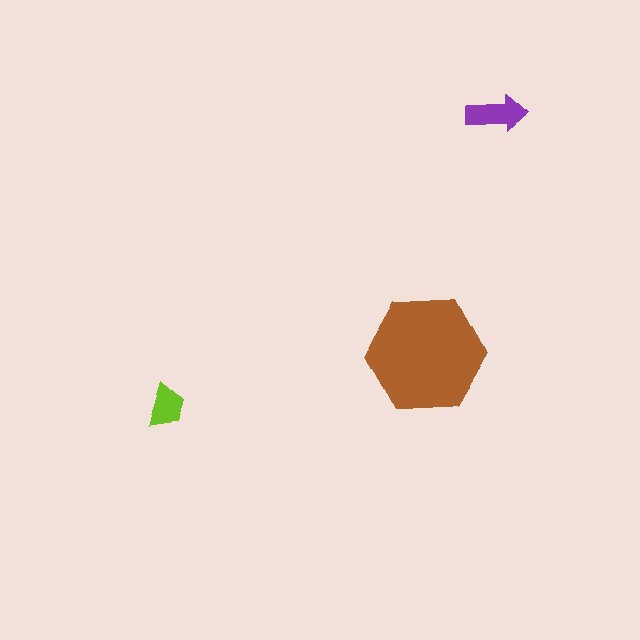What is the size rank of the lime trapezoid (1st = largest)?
3rd.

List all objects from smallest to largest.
The lime trapezoid, the purple arrow, the brown hexagon.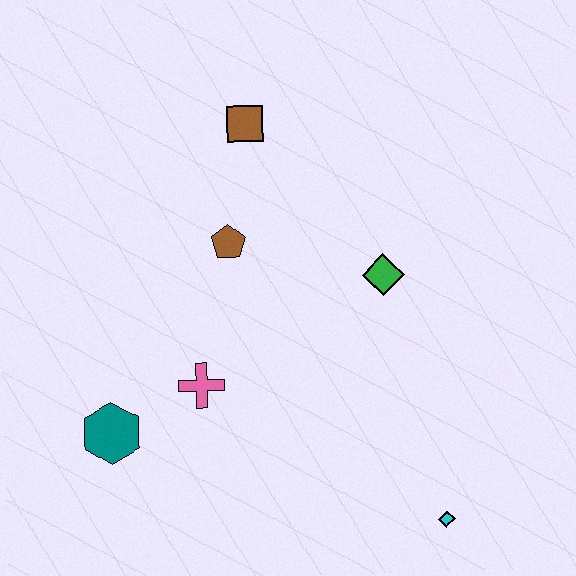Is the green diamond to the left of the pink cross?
No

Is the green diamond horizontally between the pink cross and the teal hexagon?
No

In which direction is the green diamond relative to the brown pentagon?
The green diamond is to the right of the brown pentagon.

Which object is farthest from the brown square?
The cyan diamond is farthest from the brown square.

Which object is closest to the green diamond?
The brown pentagon is closest to the green diamond.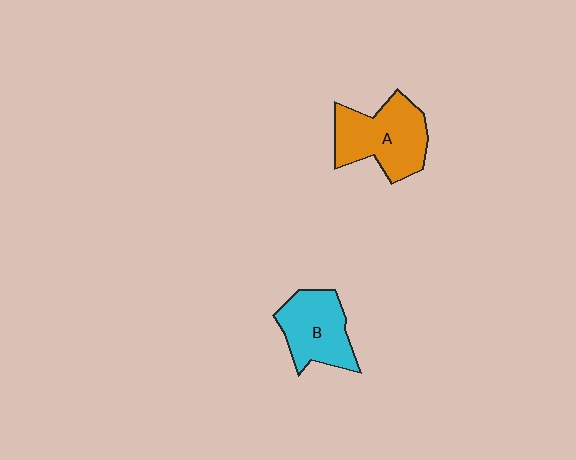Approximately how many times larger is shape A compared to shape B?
Approximately 1.2 times.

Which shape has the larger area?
Shape A (orange).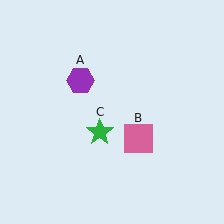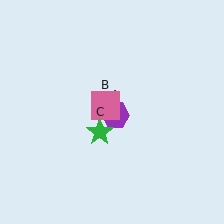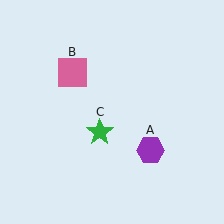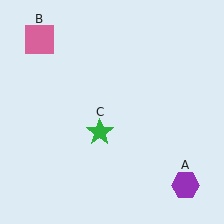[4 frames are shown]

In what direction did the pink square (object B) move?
The pink square (object B) moved up and to the left.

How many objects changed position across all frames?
2 objects changed position: purple hexagon (object A), pink square (object B).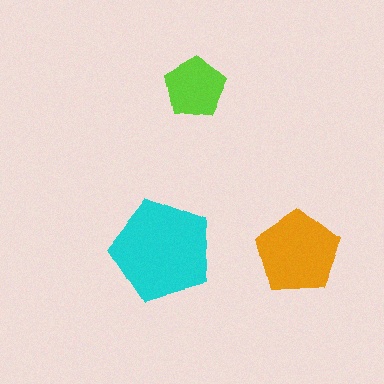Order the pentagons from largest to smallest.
the cyan one, the orange one, the lime one.